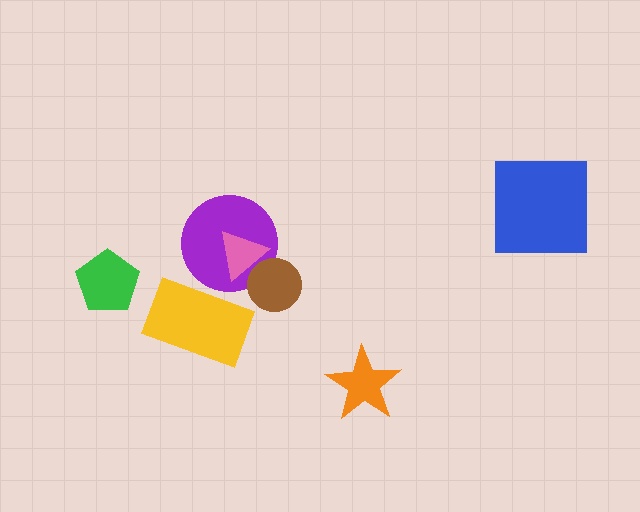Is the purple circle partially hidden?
Yes, it is partially covered by another shape.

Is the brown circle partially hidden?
Yes, it is partially covered by another shape.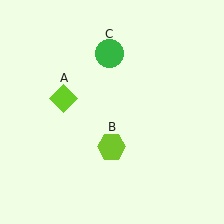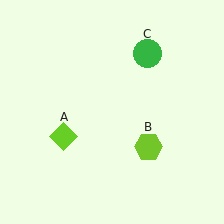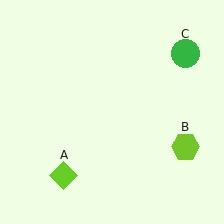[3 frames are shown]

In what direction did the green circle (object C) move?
The green circle (object C) moved right.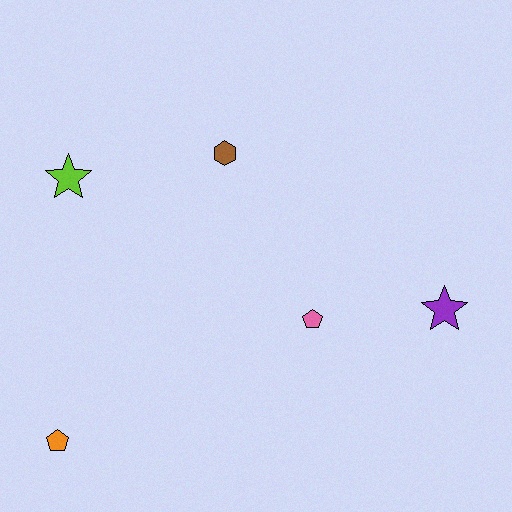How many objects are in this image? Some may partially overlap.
There are 5 objects.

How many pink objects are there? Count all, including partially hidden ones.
There is 1 pink object.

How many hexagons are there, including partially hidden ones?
There is 1 hexagon.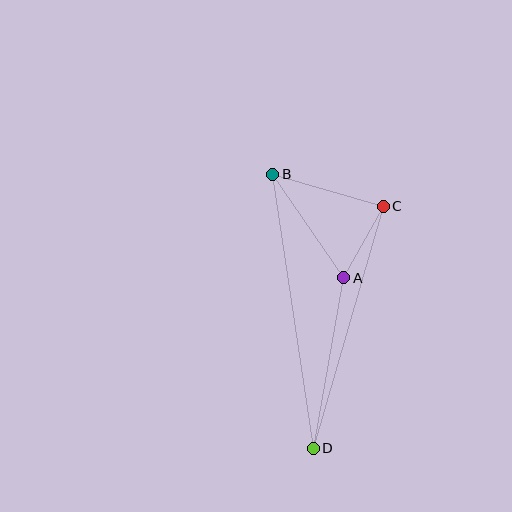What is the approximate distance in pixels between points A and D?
The distance between A and D is approximately 173 pixels.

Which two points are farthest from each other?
Points B and D are farthest from each other.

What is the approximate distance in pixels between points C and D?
The distance between C and D is approximately 251 pixels.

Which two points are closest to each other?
Points A and C are closest to each other.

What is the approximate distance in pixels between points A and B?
The distance between A and B is approximately 125 pixels.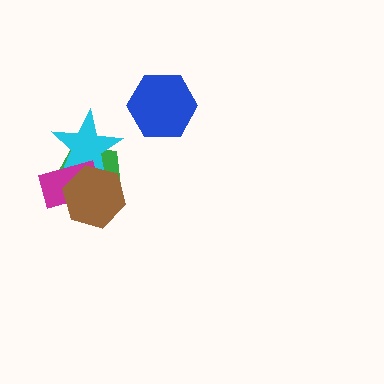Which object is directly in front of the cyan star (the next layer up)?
The magenta rectangle is directly in front of the cyan star.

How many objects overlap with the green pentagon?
3 objects overlap with the green pentagon.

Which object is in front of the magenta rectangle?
The brown hexagon is in front of the magenta rectangle.